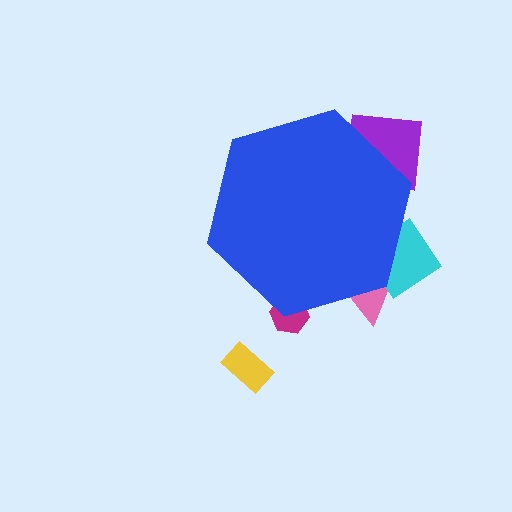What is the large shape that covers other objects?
A blue hexagon.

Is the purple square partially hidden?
Yes, the purple square is partially hidden behind the blue hexagon.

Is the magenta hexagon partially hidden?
Yes, the magenta hexagon is partially hidden behind the blue hexagon.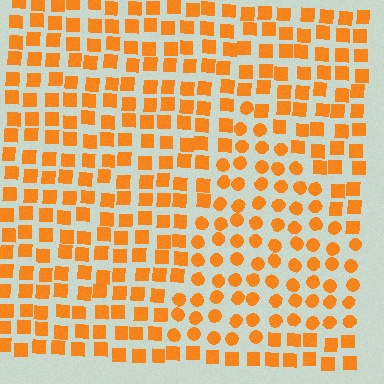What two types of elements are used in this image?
The image uses circles inside the triangle region and squares outside it.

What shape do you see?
I see a triangle.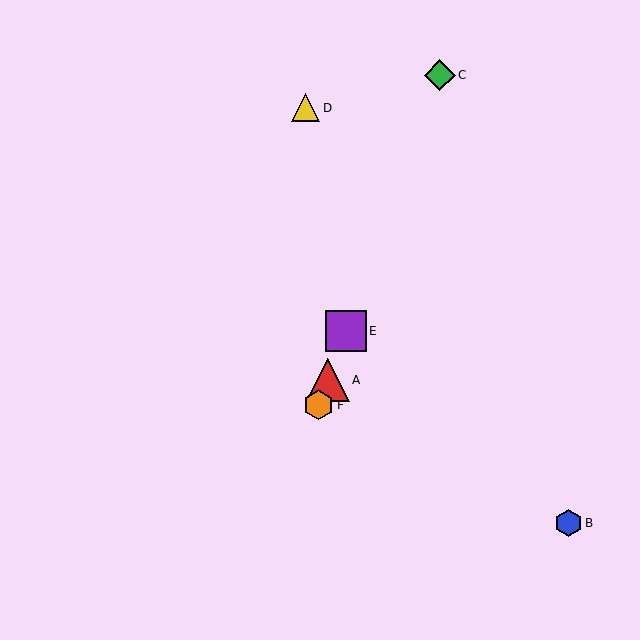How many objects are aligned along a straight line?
4 objects (A, C, E, F) are aligned along a straight line.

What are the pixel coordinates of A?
Object A is at (328, 380).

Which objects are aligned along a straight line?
Objects A, C, E, F are aligned along a straight line.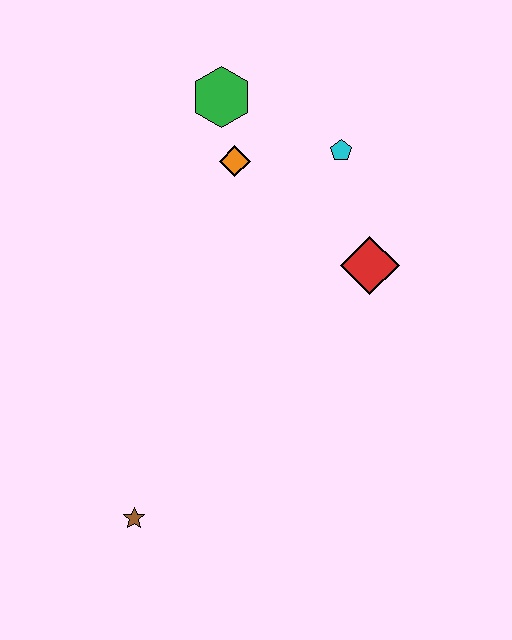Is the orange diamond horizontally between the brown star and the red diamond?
Yes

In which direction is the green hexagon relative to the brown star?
The green hexagon is above the brown star.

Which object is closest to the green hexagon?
The orange diamond is closest to the green hexagon.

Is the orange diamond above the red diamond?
Yes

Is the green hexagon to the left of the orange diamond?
Yes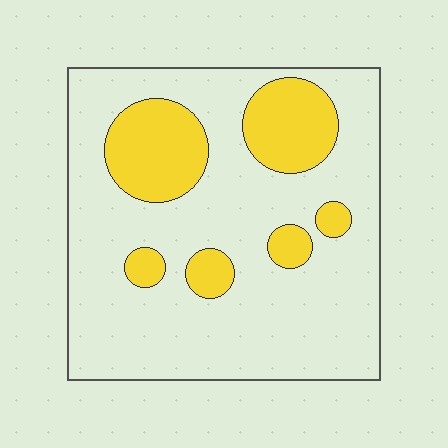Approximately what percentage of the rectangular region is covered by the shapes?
Approximately 20%.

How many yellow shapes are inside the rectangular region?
6.